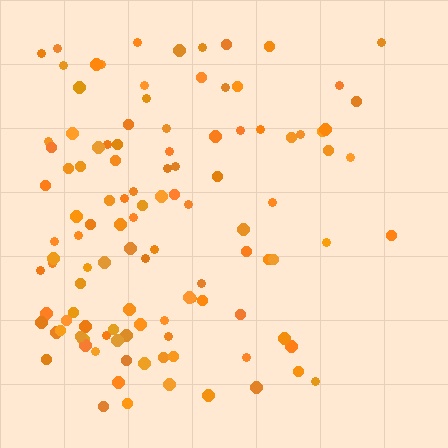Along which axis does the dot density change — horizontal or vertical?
Horizontal.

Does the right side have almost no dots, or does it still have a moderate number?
Still a moderate number, just noticeably fewer than the left.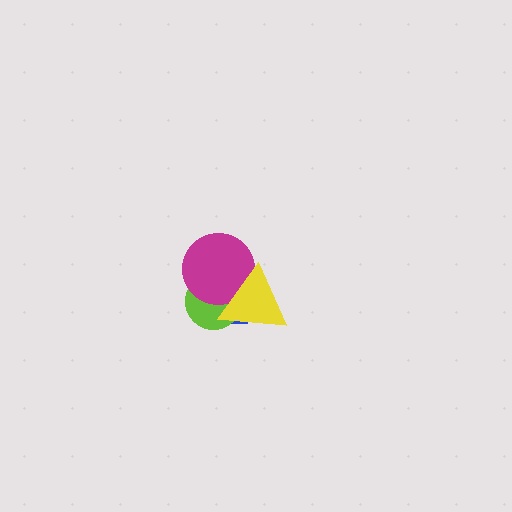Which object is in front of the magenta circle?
The yellow triangle is in front of the magenta circle.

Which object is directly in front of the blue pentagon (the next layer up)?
The lime circle is directly in front of the blue pentagon.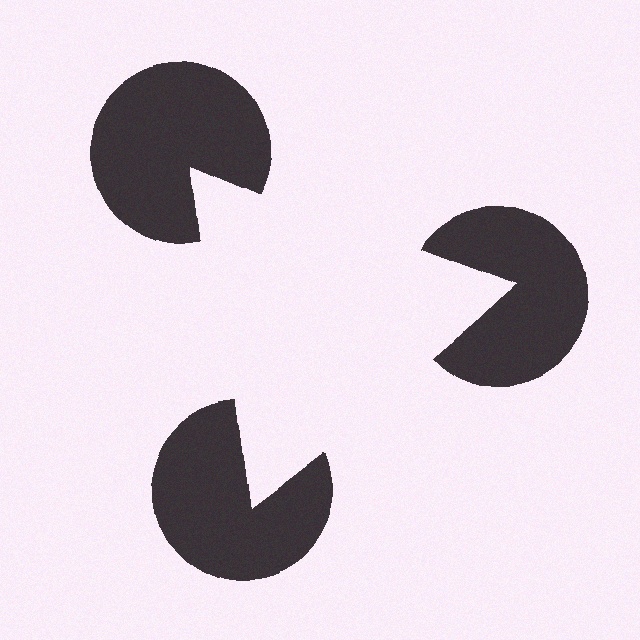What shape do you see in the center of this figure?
An illusory triangle — its edges are inferred from the aligned wedge cuts in the pac-man discs, not physically drawn.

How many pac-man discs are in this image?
There are 3 — one at each vertex of the illusory triangle.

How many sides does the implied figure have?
3 sides.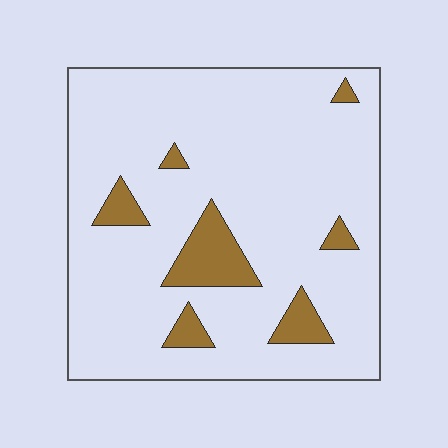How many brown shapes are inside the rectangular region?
7.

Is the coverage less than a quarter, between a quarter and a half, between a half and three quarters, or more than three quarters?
Less than a quarter.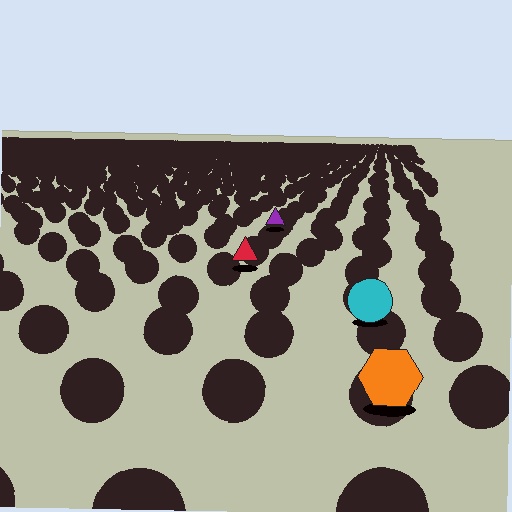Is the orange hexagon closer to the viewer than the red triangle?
Yes. The orange hexagon is closer — you can tell from the texture gradient: the ground texture is coarser near it.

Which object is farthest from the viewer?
The purple triangle is farthest from the viewer. It appears smaller and the ground texture around it is denser.